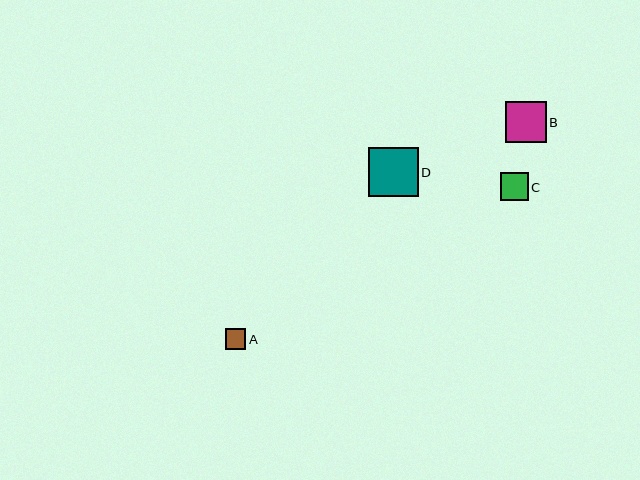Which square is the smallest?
Square A is the smallest with a size of approximately 21 pixels.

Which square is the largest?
Square D is the largest with a size of approximately 49 pixels.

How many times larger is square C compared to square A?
Square C is approximately 1.3 times the size of square A.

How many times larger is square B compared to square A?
Square B is approximately 2.0 times the size of square A.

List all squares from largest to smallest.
From largest to smallest: D, B, C, A.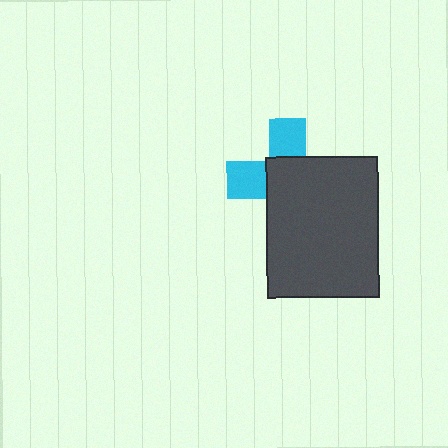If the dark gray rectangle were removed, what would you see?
You would see the complete cyan cross.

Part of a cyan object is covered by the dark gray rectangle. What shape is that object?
It is a cross.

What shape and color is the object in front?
The object in front is a dark gray rectangle.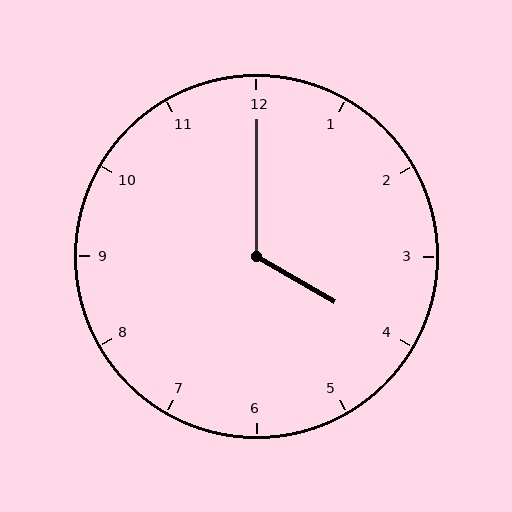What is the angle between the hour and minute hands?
Approximately 120 degrees.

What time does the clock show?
4:00.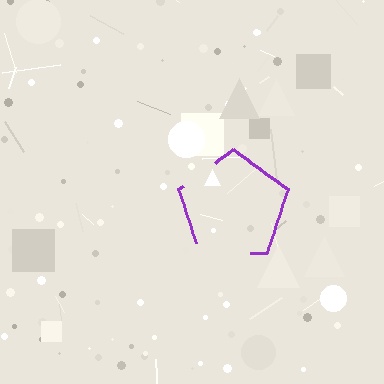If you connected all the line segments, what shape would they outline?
They would outline a pentagon.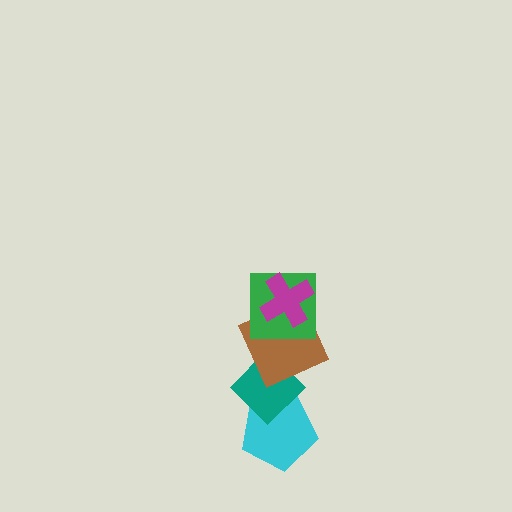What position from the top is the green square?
The green square is 2nd from the top.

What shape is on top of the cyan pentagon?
The teal diamond is on top of the cyan pentagon.